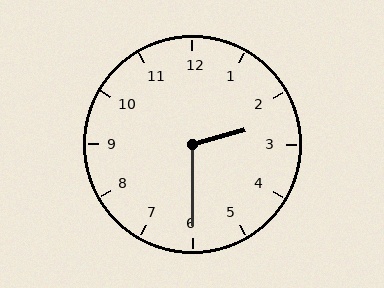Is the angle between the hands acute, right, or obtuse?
It is obtuse.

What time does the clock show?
2:30.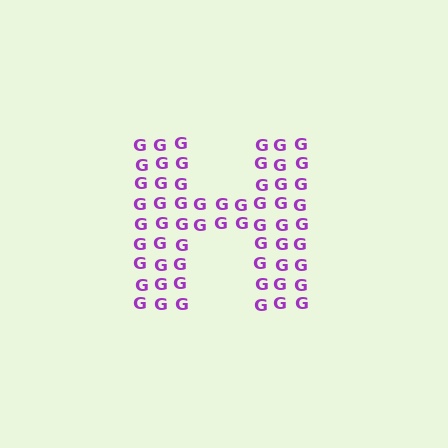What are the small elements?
The small elements are letter G's.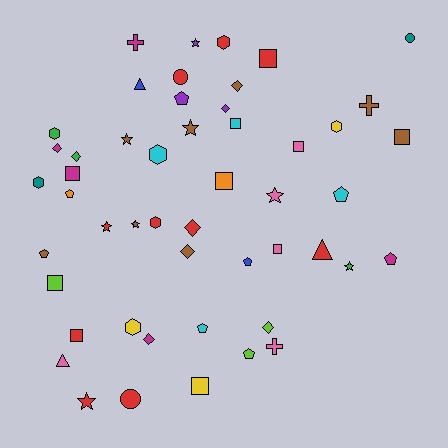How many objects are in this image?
There are 50 objects.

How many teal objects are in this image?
There are 2 teal objects.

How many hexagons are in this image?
There are 7 hexagons.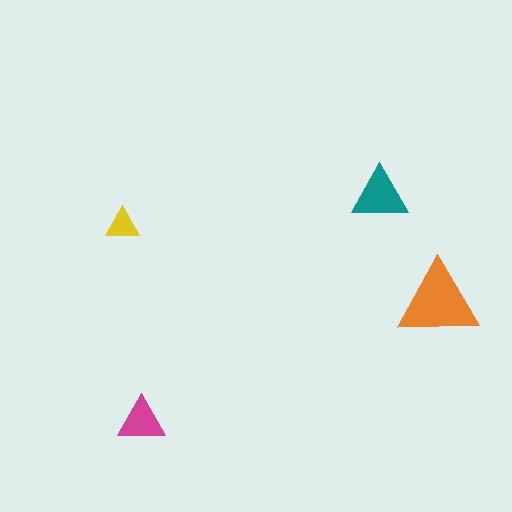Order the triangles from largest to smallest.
the orange one, the teal one, the magenta one, the yellow one.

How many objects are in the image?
There are 4 objects in the image.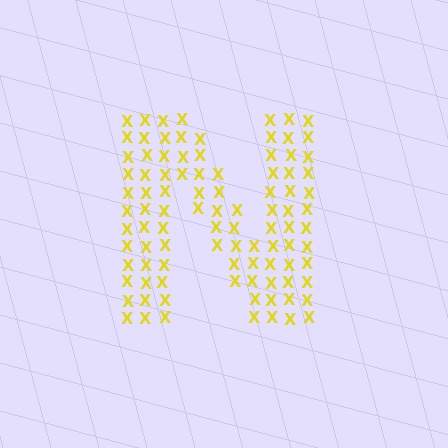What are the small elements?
The small elements are letter X's.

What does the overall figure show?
The overall figure shows the letter N.